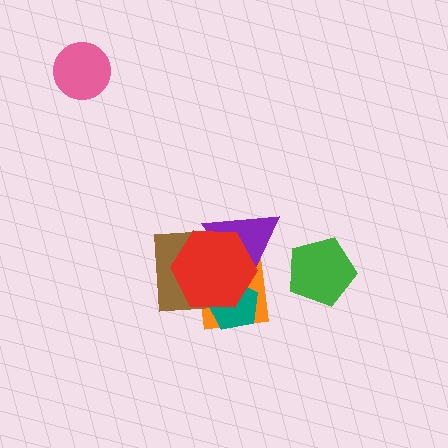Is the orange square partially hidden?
Yes, it is partially covered by another shape.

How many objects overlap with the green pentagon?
0 objects overlap with the green pentagon.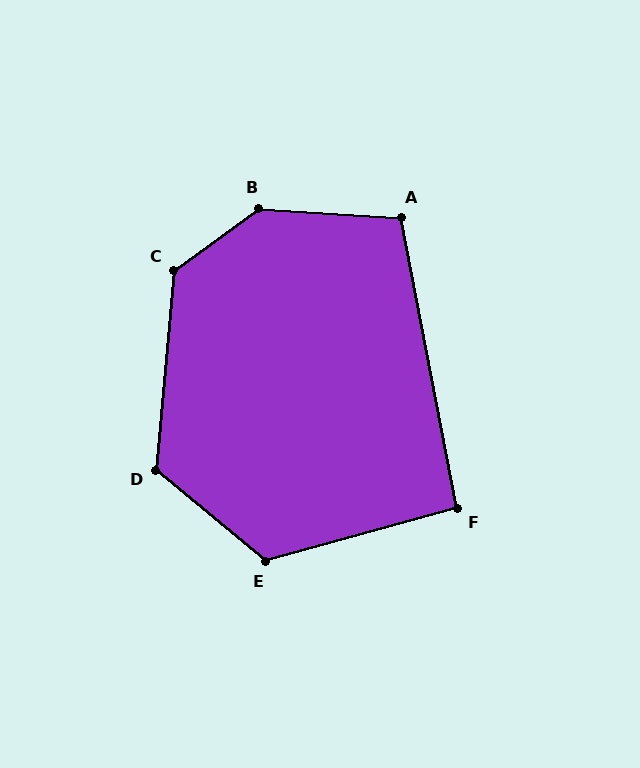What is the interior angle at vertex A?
Approximately 104 degrees (obtuse).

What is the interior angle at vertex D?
Approximately 125 degrees (obtuse).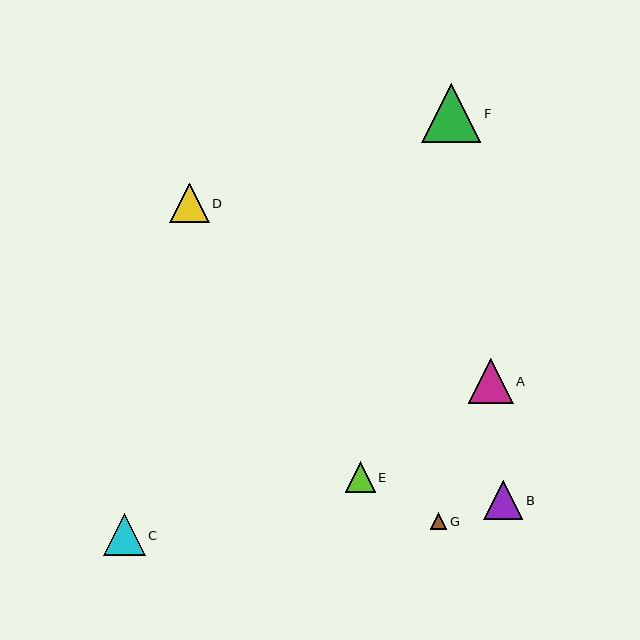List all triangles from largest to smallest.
From largest to smallest: F, A, C, B, D, E, G.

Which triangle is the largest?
Triangle F is the largest with a size of approximately 59 pixels.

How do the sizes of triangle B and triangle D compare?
Triangle B and triangle D are approximately the same size.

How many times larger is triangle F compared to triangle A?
Triangle F is approximately 1.3 times the size of triangle A.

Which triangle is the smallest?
Triangle G is the smallest with a size of approximately 16 pixels.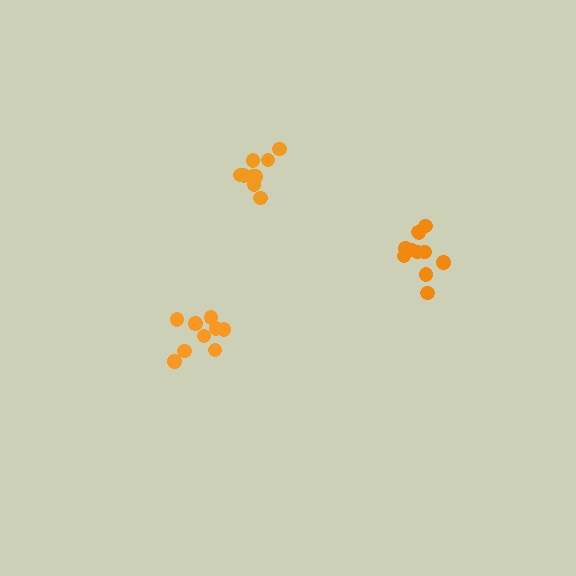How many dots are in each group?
Group 1: 9 dots, Group 2: 11 dots, Group 3: 10 dots (30 total).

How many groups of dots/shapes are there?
There are 3 groups.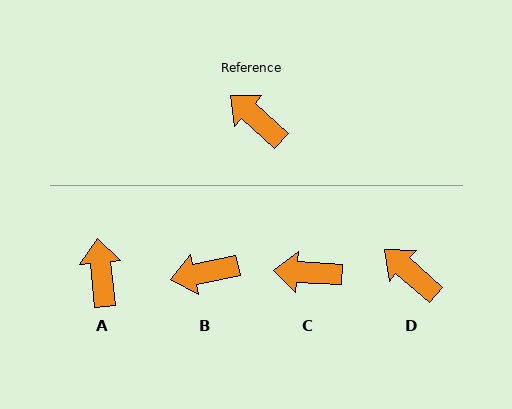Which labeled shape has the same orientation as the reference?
D.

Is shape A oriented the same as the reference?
No, it is off by about 42 degrees.